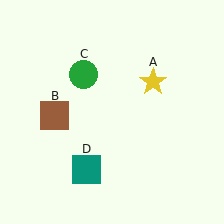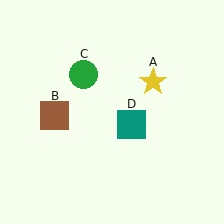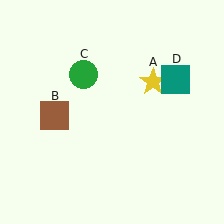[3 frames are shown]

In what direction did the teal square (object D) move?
The teal square (object D) moved up and to the right.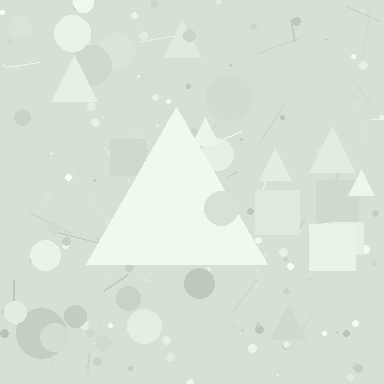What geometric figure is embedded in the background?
A triangle is embedded in the background.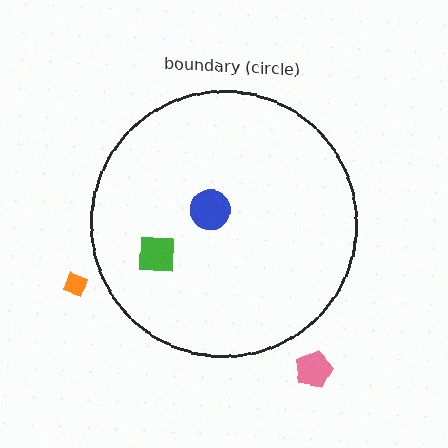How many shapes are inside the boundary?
2 inside, 2 outside.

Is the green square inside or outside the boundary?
Inside.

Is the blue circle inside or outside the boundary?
Inside.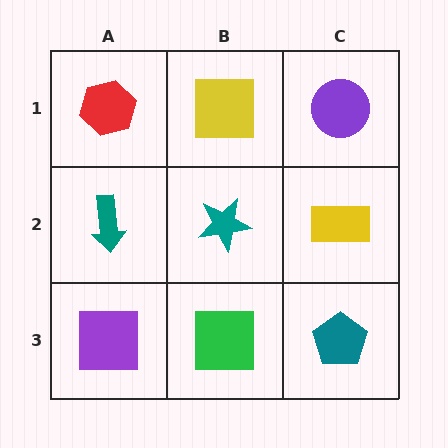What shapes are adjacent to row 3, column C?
A yellow rectangle (row 2, column C), a green square (row 3, column B).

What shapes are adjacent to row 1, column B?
A teal star (row 2, column B), a red hexagon (row 1, column A), a purple circle (row 1, column C).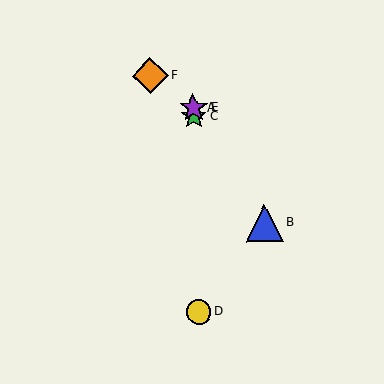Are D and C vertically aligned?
Yes, both are at x≈199.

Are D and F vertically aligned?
No, D is at x≈199 and F is at x≈150.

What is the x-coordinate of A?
Object A is at x≈193.